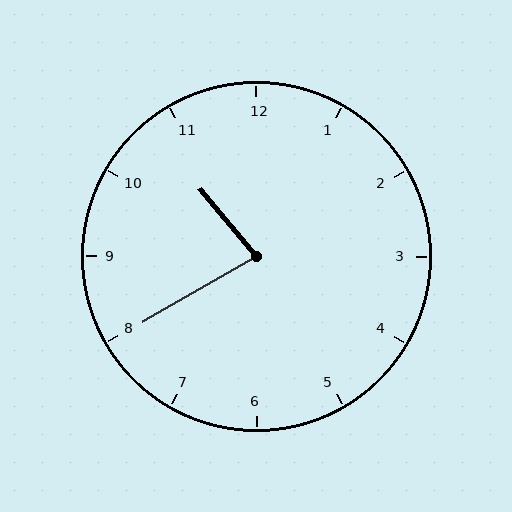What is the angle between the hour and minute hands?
Approximately 80 degrees.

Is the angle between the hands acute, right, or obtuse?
It is acute.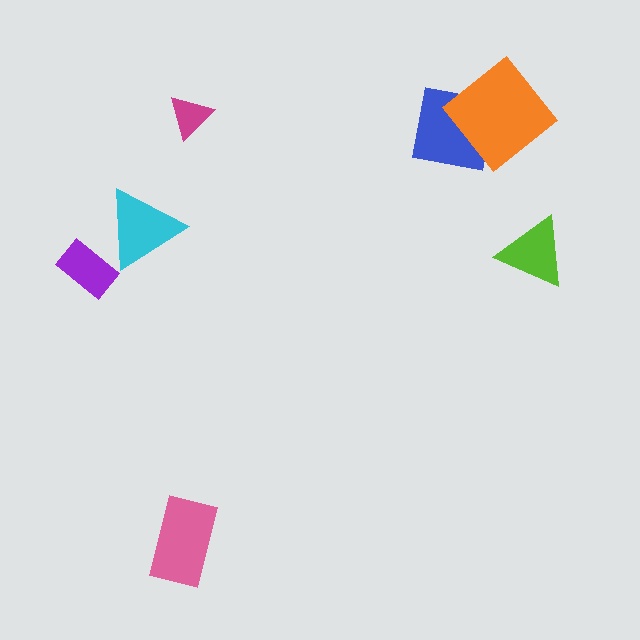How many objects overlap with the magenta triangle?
0 objects overlap with the magenta triangle.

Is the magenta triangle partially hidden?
No, no other shape covers it.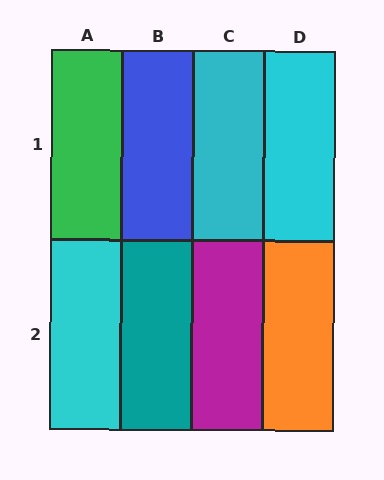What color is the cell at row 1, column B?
Blue.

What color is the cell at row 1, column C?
Cyan.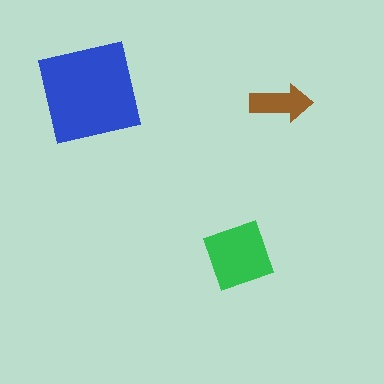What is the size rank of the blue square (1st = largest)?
1st.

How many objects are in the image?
There are 3 objects in the image.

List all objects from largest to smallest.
The blue square, the green square, the brown arrow.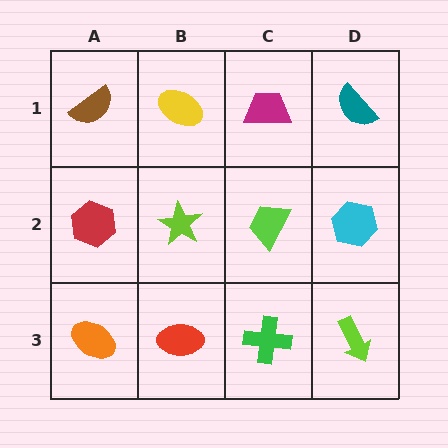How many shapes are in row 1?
4 shapes.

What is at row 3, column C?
A green cross.